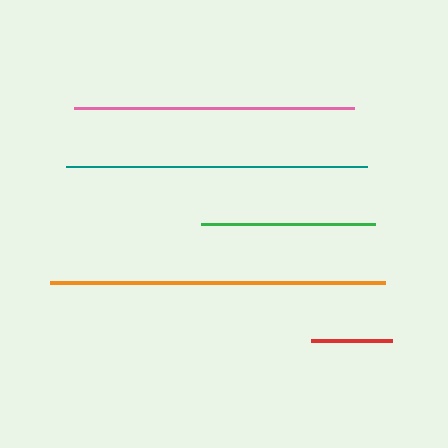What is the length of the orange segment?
The orange segment is approximately 335 pixels long.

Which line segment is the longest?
The orange line is the longest at approximately 335 pixels.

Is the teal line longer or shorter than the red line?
The teal line is longer than the red line.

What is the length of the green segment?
The green segment is approximately 173 pixels long.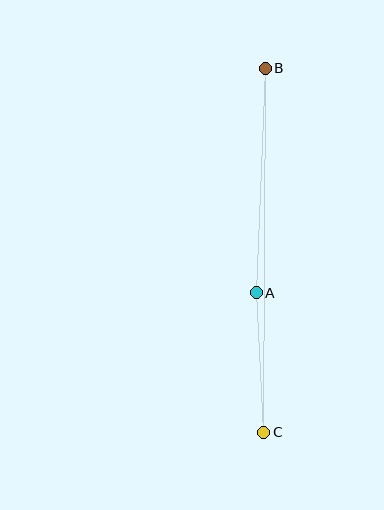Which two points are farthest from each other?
Points B and C are farthest from each other.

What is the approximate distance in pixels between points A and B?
The distance between A and B is approximately 225 pixels.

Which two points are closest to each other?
Points A and C are closest to each other.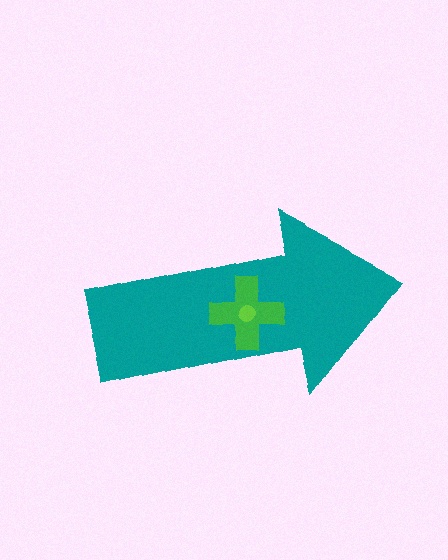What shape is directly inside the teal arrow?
The green cross.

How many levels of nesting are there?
3.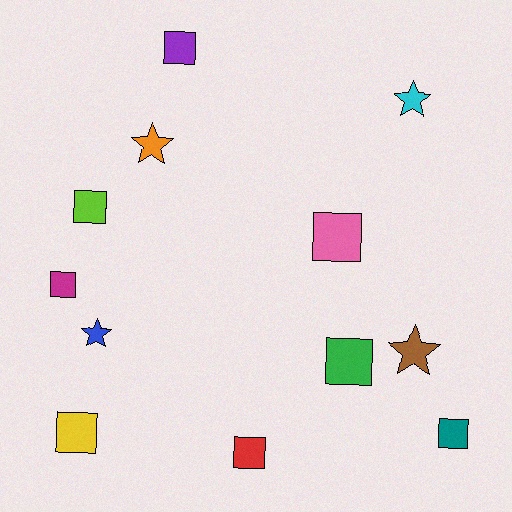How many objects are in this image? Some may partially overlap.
There are 12 objects.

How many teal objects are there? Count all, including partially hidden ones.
There is 1 teal object.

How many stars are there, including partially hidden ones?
There are 4 stars.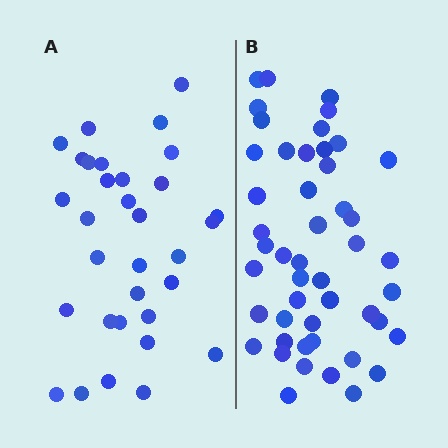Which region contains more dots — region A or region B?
Region B (the right region) has more dots.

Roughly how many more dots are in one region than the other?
Region B has approximately 15 more dots than region A.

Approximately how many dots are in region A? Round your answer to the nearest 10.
About 30 dots. (The exact count is 32, which rounds to 30.)